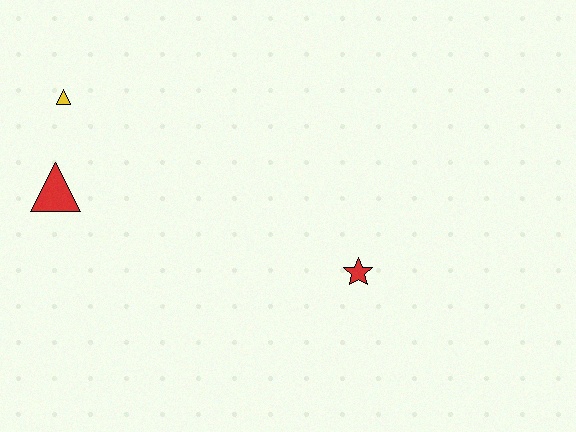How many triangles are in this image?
There are 2 triangles.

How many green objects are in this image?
There are no green objects.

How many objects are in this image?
There are 3 objects.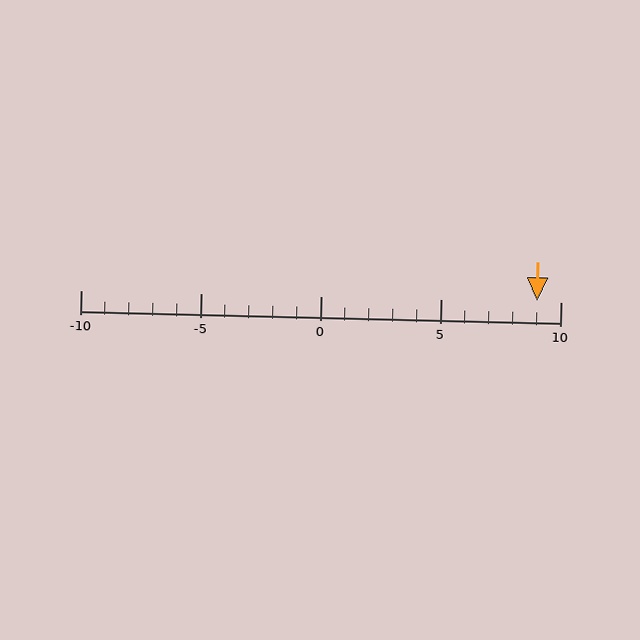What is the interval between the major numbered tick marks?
The major tick marks are spaced 5 units apart.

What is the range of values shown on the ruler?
The ruler shows values from -10 to 10.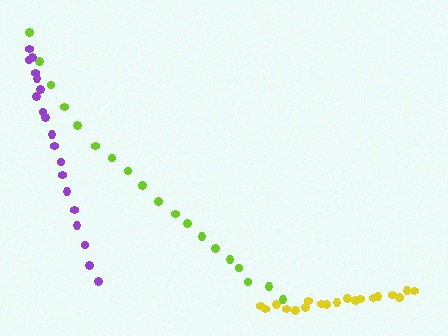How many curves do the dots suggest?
There are 3 distinct paths.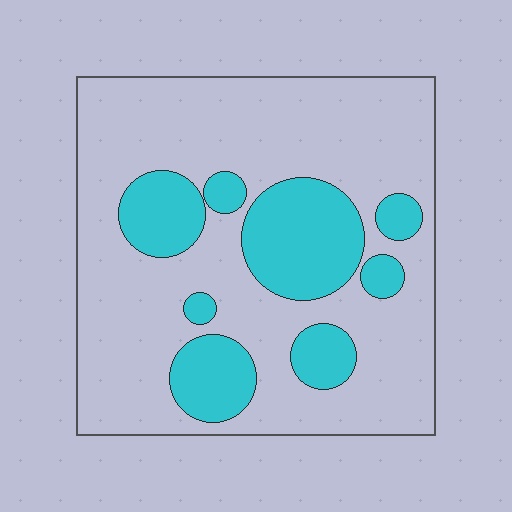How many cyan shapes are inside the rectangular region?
8.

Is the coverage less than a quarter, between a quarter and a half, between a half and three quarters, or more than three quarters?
Between a quarter and a half.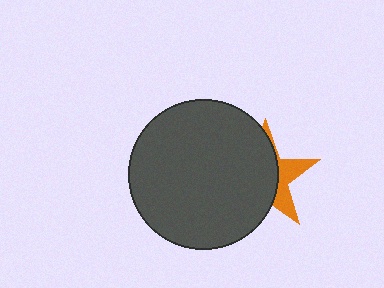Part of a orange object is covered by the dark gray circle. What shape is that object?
It is a star.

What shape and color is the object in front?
The object in front is a dark gray circle.